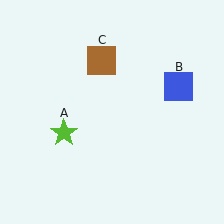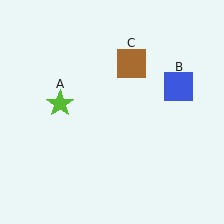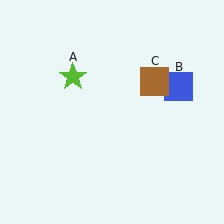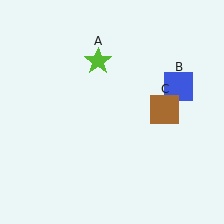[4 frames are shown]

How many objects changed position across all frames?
2 objects changed position: lime star (object A), brown square (object C).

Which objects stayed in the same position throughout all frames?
Blue square (object B) remained stationary.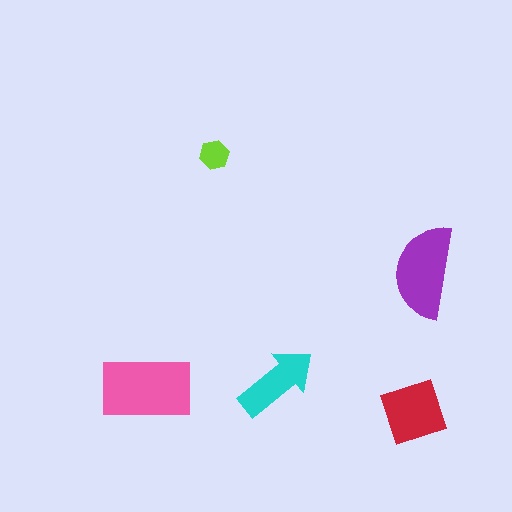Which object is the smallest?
The lime hexagon.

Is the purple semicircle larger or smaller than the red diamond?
Larger.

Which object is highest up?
The lime hexagon is topmost.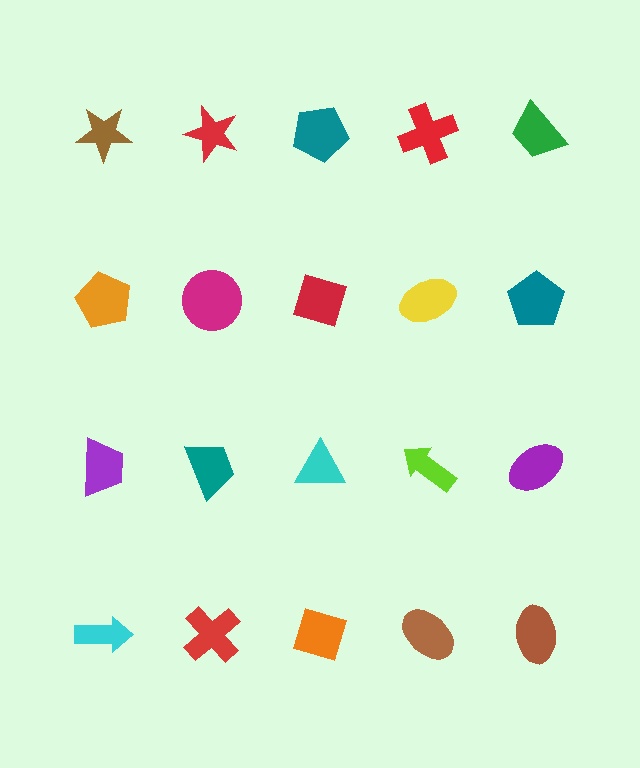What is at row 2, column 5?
A teal pentagon.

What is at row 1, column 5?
A green trapezoid.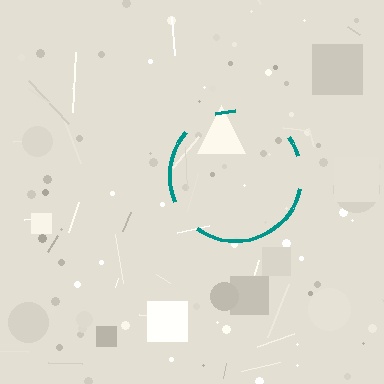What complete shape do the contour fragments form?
The contour fragments form a circle.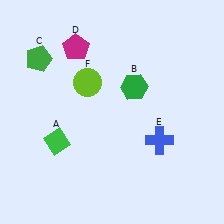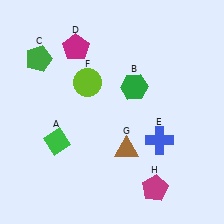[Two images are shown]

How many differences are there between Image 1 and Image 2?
There are 2 differences between the two images.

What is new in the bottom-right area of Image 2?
A brown triangle (G) was added in the bottom-right area of Image 2.